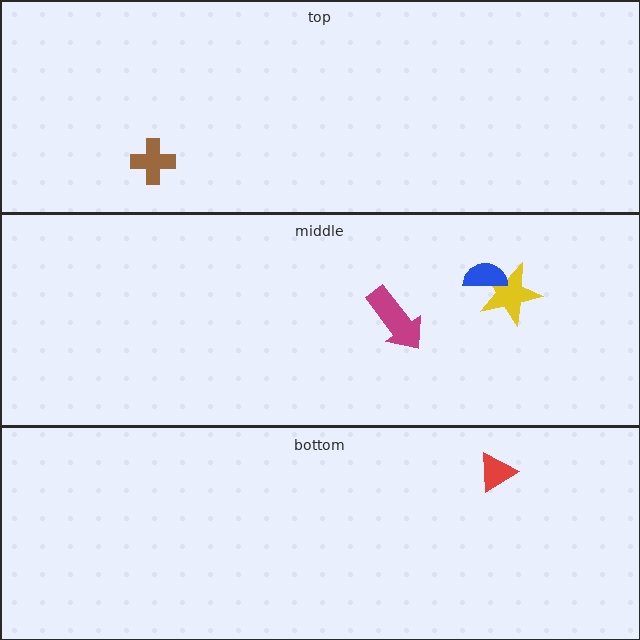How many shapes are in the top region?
1.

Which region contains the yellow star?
The middle region.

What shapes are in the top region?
The brown cross.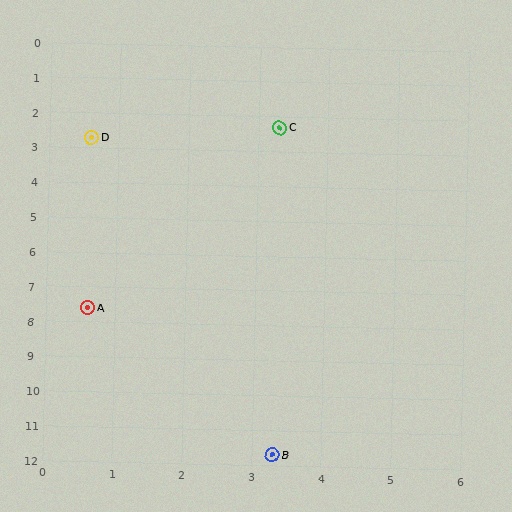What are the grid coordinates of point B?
Point B is at approximately (3.3, 11.7).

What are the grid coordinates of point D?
Point D is at approximately (0.6, 2.7).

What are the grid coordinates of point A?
Point A is at approximately (0.6, 7.6).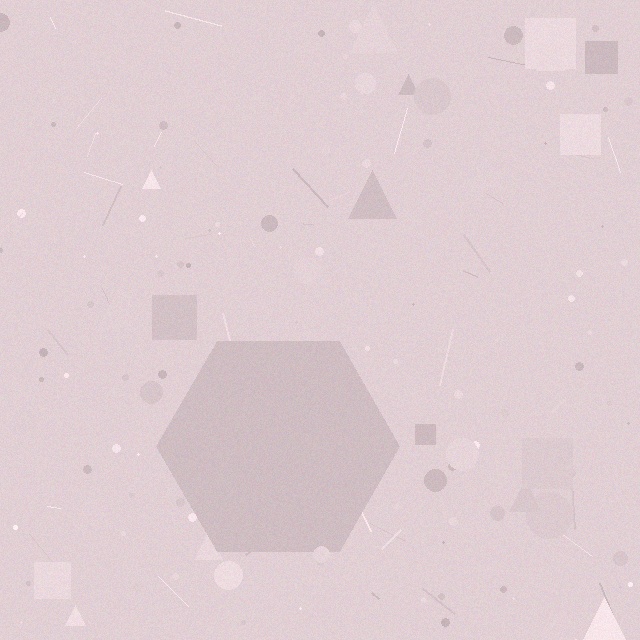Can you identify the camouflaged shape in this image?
The camouflaged shape is a hexagon.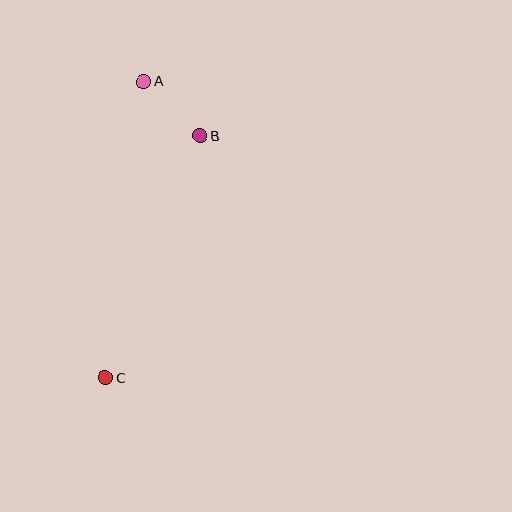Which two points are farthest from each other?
Points A and C are farthest from each other.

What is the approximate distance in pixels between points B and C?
The distance between B and C is approximately 260 pixels.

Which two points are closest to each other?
Points A and B are closest to each other.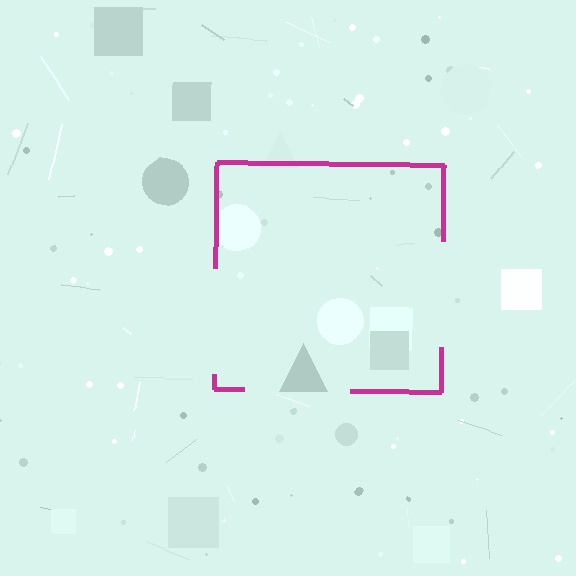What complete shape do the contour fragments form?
The contour fragments form a square.